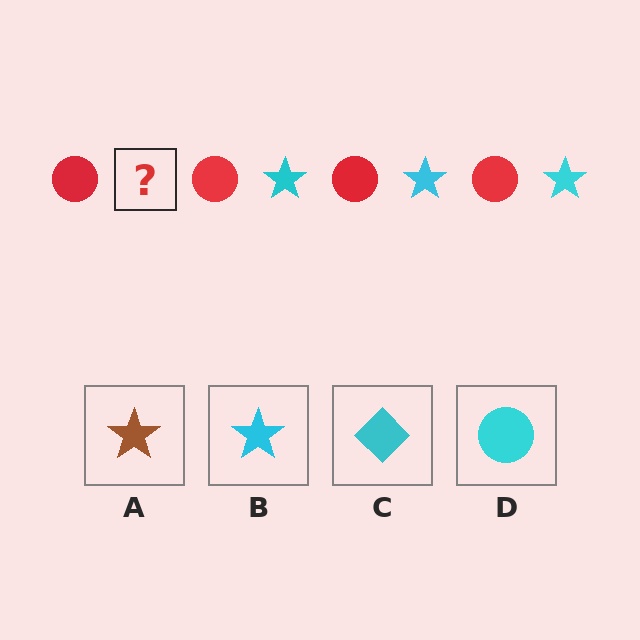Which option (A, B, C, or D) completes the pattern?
B.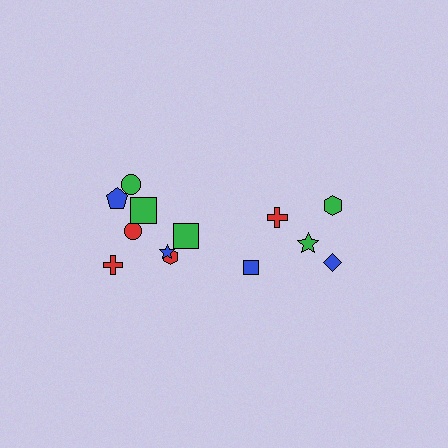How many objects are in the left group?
There are 8 objects.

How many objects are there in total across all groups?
There are 13 objects.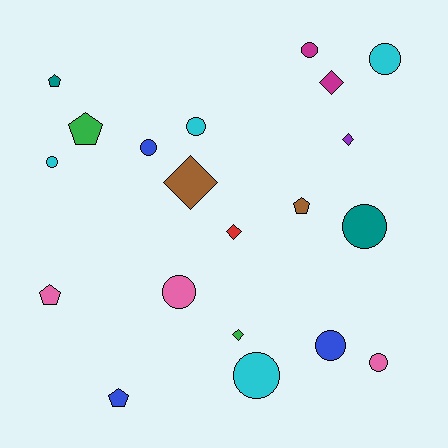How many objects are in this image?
There are 20 objects.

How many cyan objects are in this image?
There are 4 cyan objects.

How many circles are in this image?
There are 10 circles.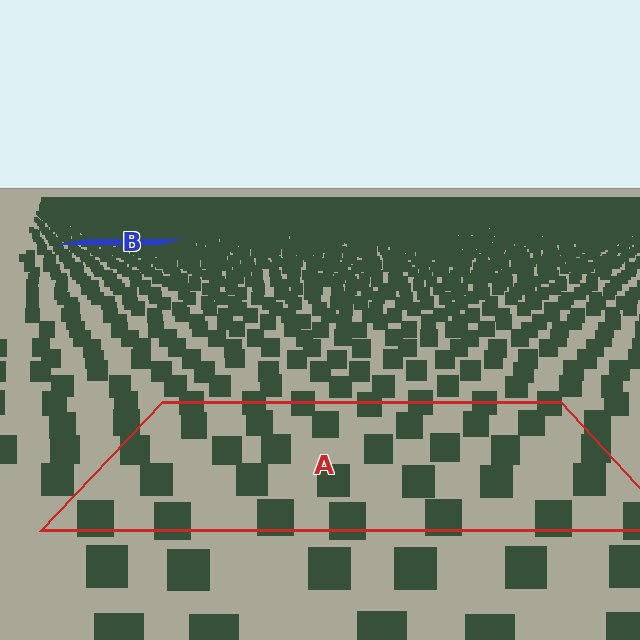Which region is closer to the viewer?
Region A is closer. The texture elements there are larger and more spread out.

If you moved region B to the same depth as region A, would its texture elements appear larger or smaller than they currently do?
They would appear larger. At a closer depth, the same texture elements are projected at a bigger on-screen size.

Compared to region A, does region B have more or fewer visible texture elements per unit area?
Region B has more texture elements per unit area — they are packed more densely because it is farther away.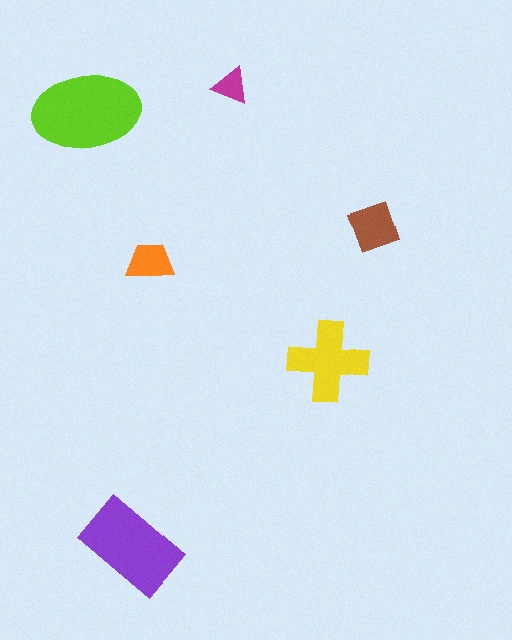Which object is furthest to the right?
The brown square is rightmost.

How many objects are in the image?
There are 6 objects in the image.